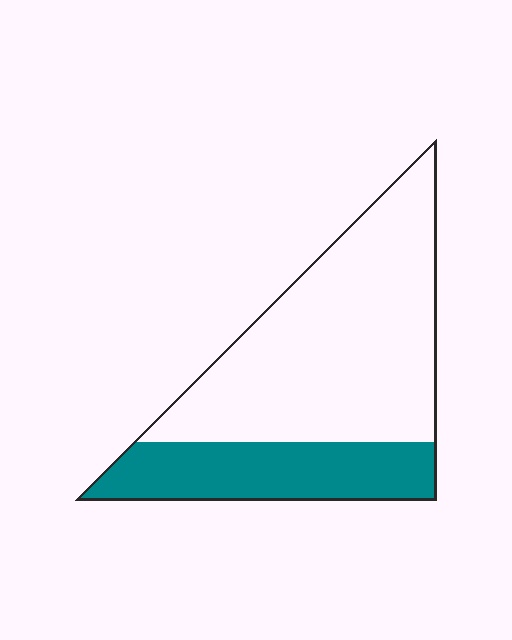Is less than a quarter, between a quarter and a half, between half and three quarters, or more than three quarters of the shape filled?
Between a quarter and a half.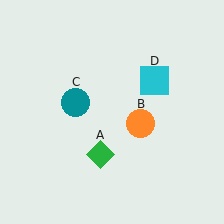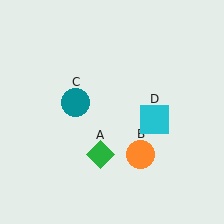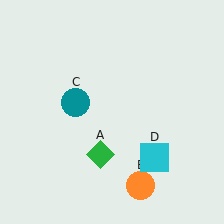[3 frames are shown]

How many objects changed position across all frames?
2 objects changed position: orange circle (object B), cyan square (object D).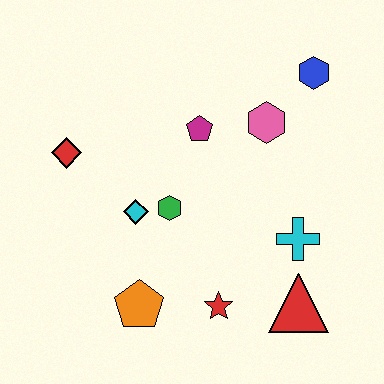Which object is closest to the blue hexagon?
The pink hexagon is closest to the blue hexagon.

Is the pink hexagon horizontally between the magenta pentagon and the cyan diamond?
No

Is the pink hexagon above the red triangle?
Yes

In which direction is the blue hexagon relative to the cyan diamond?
The blue hexagon is to the right of the cyan diamond.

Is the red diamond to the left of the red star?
Yes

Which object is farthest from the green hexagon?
The blue hexagon is farthest from the green hexagon.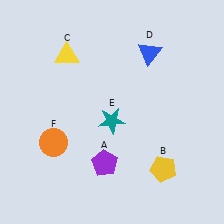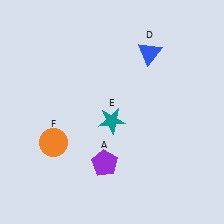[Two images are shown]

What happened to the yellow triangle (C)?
The yellow triangle (C) was removed in Image 2. It was in the top-left area of Image 1.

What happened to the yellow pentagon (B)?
The yellow pentagon (B) was removed in Image 2. It was in the bottom-right area of Image 1.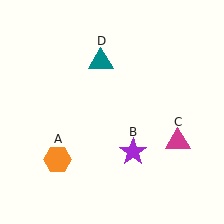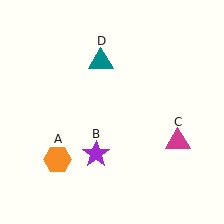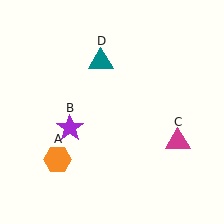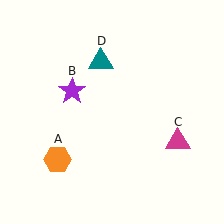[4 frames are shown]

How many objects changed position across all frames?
1 object changed position: purple star (object B).